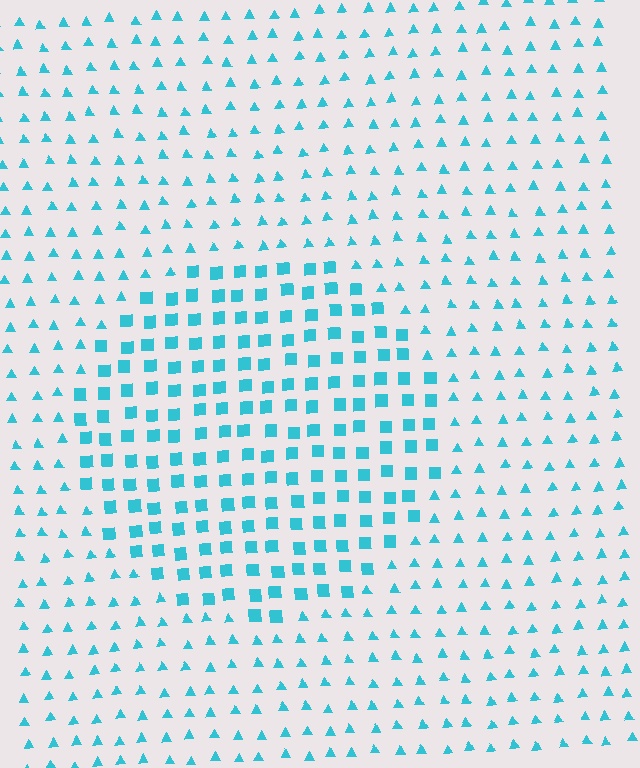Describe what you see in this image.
The image is filled with small cyan elements arranged in a uniform grid. A circle-shaped region contains squares, while the surrounding area contains triangles. The boundary is defined purely by the change in element shape.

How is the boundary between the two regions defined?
The boundary is defined by a change in element shape: squares inside vs. triangles outside. All elements share the same color and spacing.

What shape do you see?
I see a circle.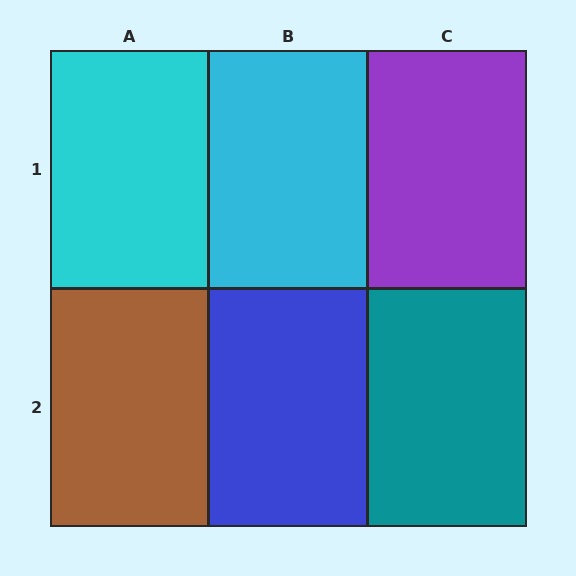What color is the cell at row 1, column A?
Cyan.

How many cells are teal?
1 cell is teal.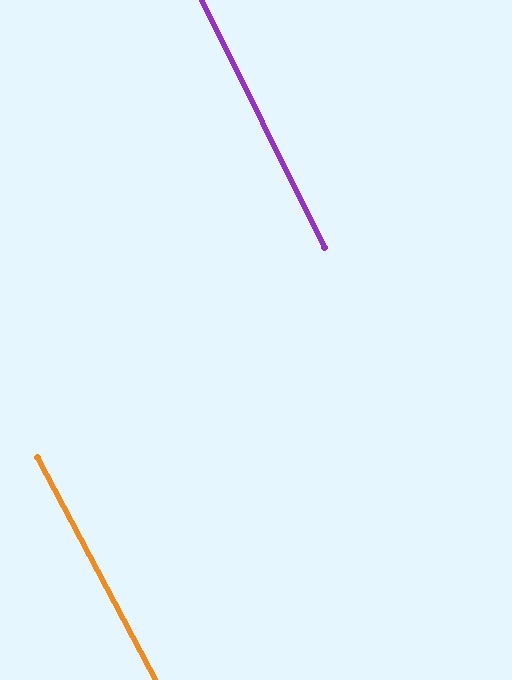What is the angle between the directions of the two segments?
Approximately 2 degrees.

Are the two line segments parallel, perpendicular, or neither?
Parallel — their directions differ by only 1.6°.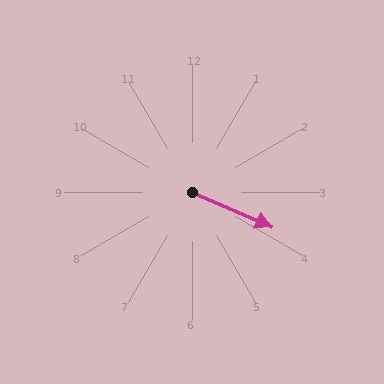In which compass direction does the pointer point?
Southeast.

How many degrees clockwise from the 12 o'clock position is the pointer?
Approximately 113 degrees.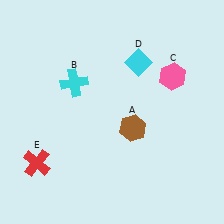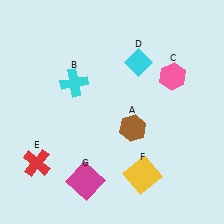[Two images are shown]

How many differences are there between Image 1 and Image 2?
There are 2 differences between the two images.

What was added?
A yellow square (F), a magenta square (G) were added in Image 2.